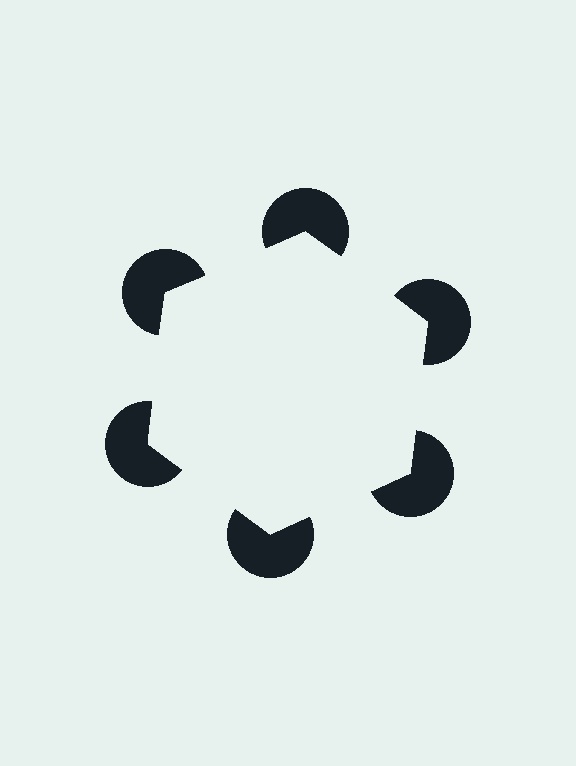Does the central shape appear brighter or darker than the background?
It typically appears slightly brighter than the background, even though no actual brightness change is drawn.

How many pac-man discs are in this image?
There are 6 — one at each vertex of the illusory hexagon.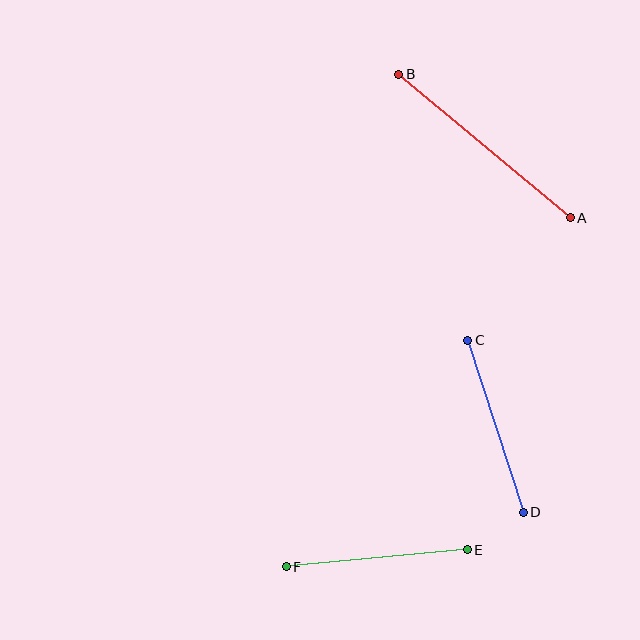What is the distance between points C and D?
The distance is approximately 181 pixels.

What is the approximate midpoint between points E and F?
The midpoint is at approximately (377, 558) pixels.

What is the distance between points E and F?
The distance is approximately 182 pixels.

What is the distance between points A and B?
The distance is approximately 223 pixels.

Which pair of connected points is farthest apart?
Points A and B are farthest apart.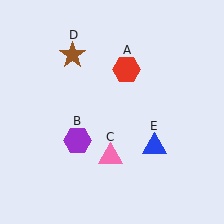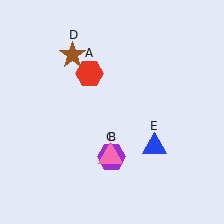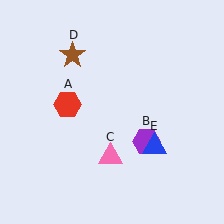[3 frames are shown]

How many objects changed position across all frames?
2 objects changed position: red hexagon (object A), purple hexagon (object B).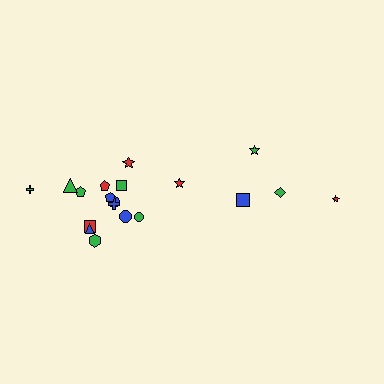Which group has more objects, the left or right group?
The left group.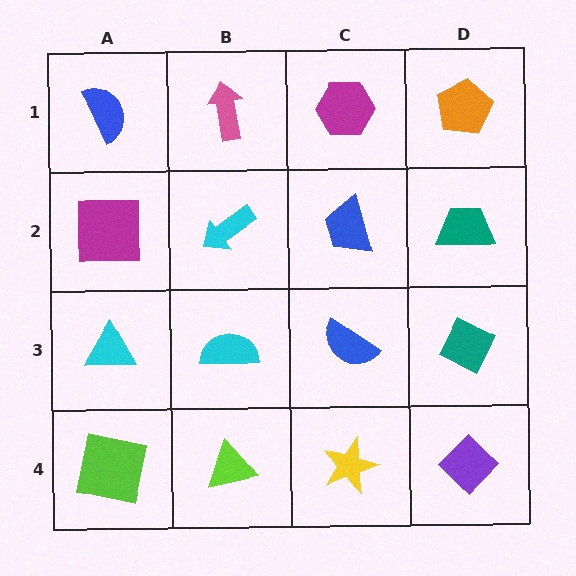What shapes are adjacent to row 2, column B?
A pink arrow (row 1, column B), a cyan semicircle (row 3, column B), a magenta square (row 2, column A), a blue trapezoid (row 2, column C).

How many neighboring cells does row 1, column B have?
3.